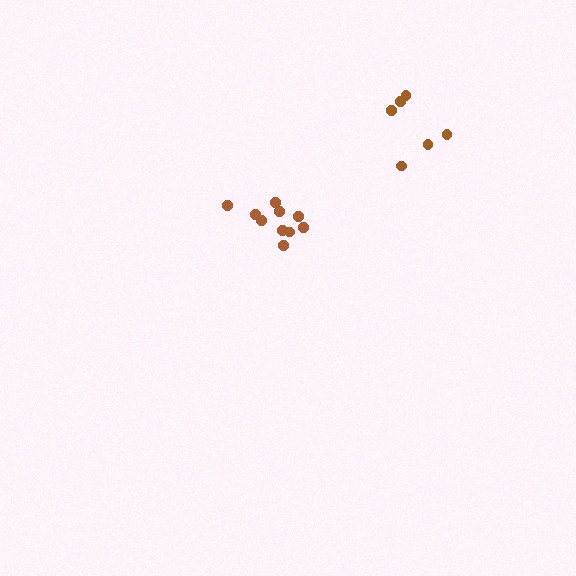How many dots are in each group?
Group 1: 6 dots, Group 2: 10 dots (16 total).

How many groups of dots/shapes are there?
There are 2 groups.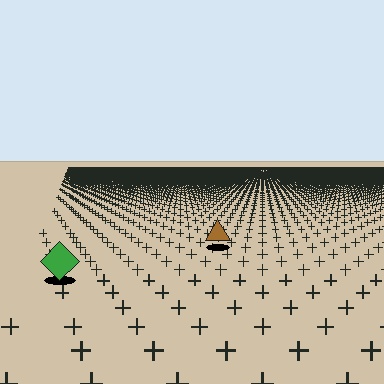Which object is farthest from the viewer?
The brown triangle is farthest from the viewer. It appears smaller and the ground texture around it is denser.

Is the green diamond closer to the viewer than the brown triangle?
Yes. The green diamond is closer — you can tell from the texture gradient: the ground texture is coarser near it.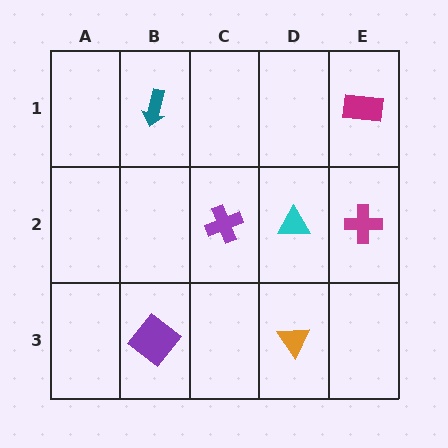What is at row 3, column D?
An orange triangle.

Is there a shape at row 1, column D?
No, that cell is empty.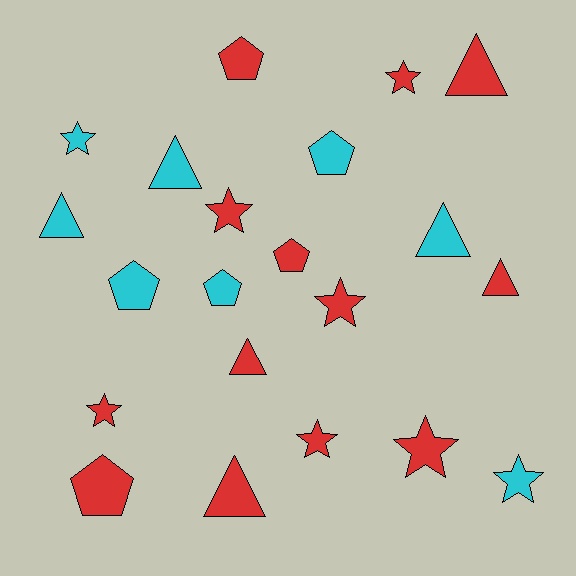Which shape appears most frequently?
Star, with 8 objects.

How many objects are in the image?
There are 21 objects.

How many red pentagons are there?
There are 3 red pentagons.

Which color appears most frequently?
Red, with 13 objects.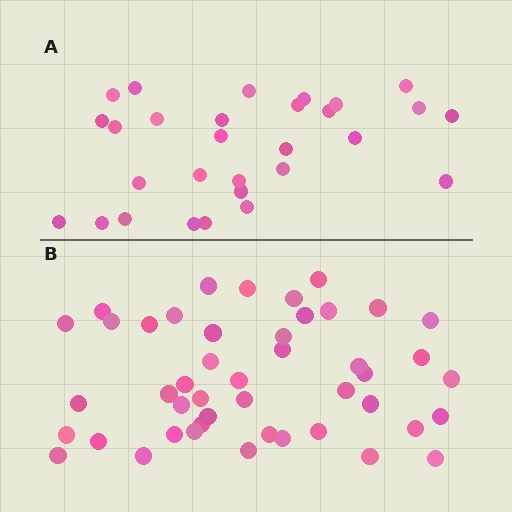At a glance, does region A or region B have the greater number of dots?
Region B (the bottom region) has more dots.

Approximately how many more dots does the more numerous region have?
Region B has approximately 15 more dots than region A.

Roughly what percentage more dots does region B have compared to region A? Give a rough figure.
About 60% more.